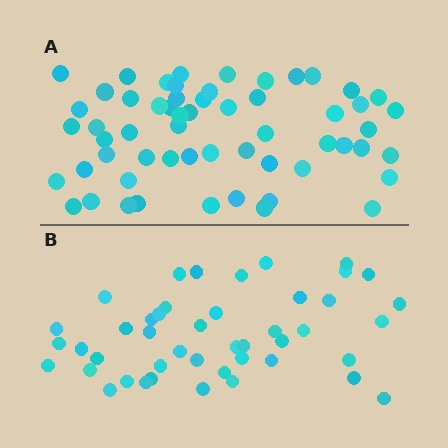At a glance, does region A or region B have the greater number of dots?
Region A (the top region) has more dots.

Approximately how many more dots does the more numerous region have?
Region A has approximately 15 more dots than region B.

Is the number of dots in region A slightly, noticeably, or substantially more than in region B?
Region A has noticeably more, but not dramatically so. The ratio is roughly 1.3 to 1.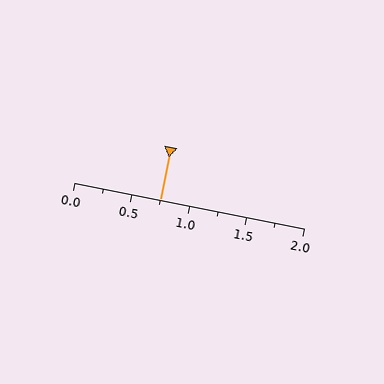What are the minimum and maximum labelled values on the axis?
The axis runs from 0.0 to 2.0.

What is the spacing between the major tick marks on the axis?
The major ticks are spaced 0.5 apart.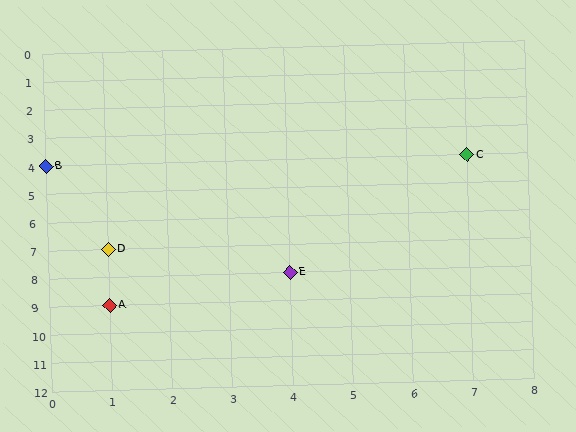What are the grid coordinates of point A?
Point A is at grid coordinates (1, 9).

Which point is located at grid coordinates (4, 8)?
Point E is at (4, 8).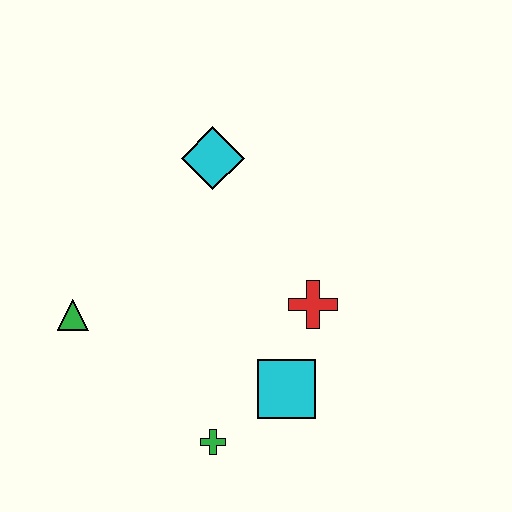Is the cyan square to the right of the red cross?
No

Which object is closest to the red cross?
The cyan square is closest to the red cross.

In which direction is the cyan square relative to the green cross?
The cyan square is to the right of the green cross.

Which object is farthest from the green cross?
The cyan diamond is farthest from the green cross.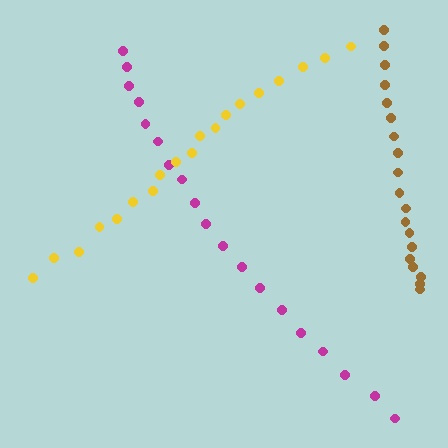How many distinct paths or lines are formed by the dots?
There are 3 distinct paths.